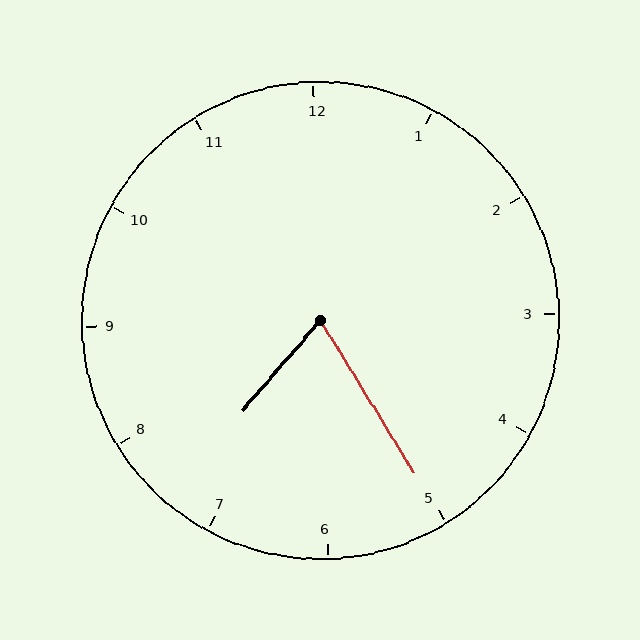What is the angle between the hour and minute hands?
Approximately 72 degrees.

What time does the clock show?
7:25.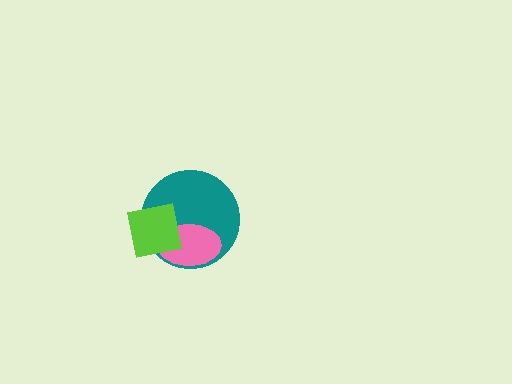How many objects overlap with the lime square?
2 objects overlap with the lime square.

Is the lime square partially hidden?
No, no other shape covers it.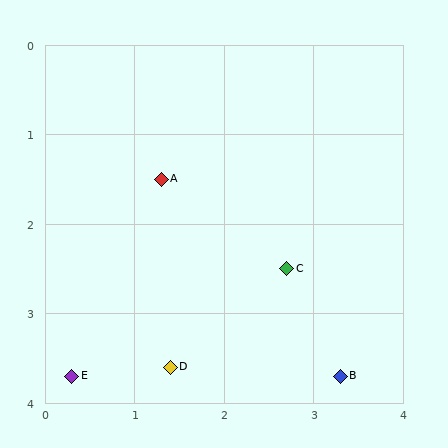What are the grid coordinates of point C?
Point C is at approximately (2.7, 2.5).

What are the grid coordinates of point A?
Point A is at approximately (1.3, 1.5).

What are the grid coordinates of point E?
Point E is at approximately (0.3, 3.7).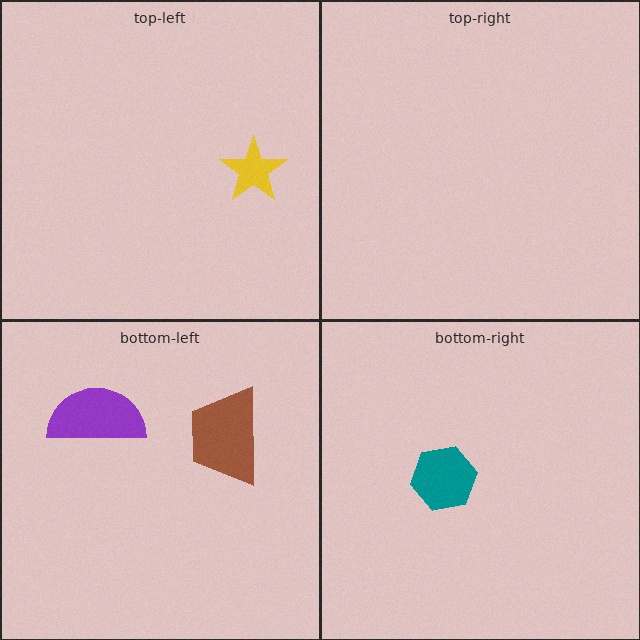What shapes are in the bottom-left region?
The purple semicircle, the brown trapezoid.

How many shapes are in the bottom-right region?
1.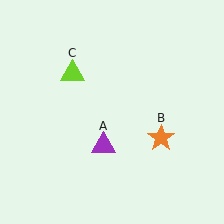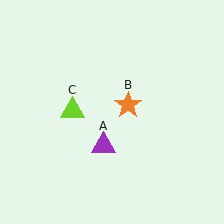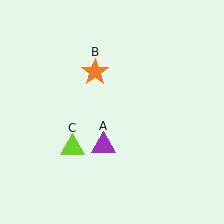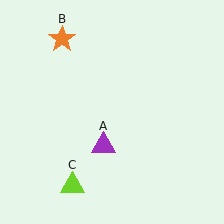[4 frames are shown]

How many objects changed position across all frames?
2 objects changed position: orange star (object B), lime triangle (object C).